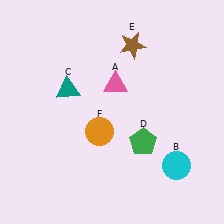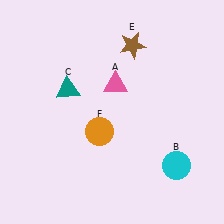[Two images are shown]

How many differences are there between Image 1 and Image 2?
There is 1 difference between the two images.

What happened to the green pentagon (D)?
The green pentagon (D) was removed in Image 2. It was in the bottom-right area of Image 1.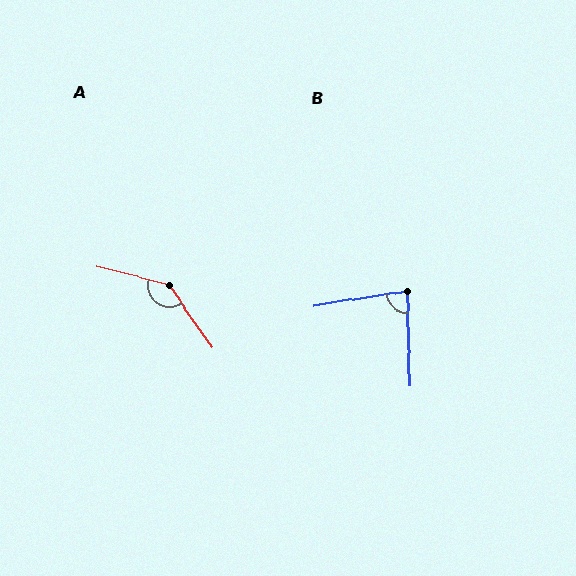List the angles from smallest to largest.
B (83°), A (139°).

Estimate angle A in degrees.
Approximately 139 degrees.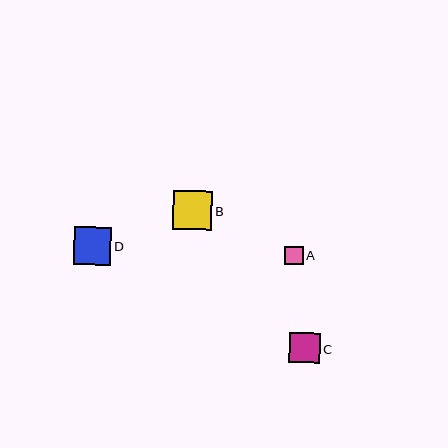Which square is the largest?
Square B is the largest with a size of approximately 39 pixels.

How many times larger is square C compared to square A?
Square C is approximately 1.7 times the size of square A.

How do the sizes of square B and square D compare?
Square B and square D are approximately the same size.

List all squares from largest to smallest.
From largest to smallest: B, D, C, A.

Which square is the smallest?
Square A is the smallest with a size of approximately 18 pixels.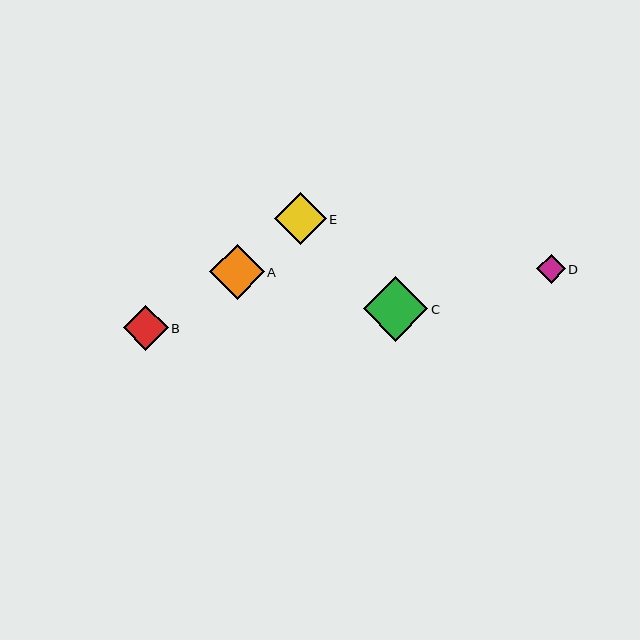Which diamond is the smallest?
Diamond D is the smallest with a size of approximately 29 pixels.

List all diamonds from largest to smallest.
From largest to smallest: C, A, E, B, D.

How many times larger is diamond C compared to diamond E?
Diamond C is approximately 1.2 times the size of diamond E.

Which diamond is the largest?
Diamond C is the largest with a size of approximately 65 pixels.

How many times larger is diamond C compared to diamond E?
Diamond C is approximately 1.2 times the size of diamond E.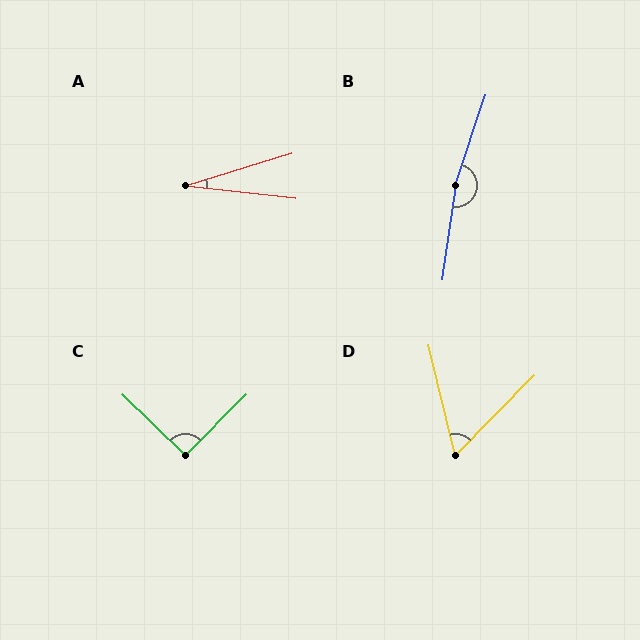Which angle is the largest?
B, at approximately 170 degrees.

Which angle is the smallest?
A, at approximately 23 degrees.